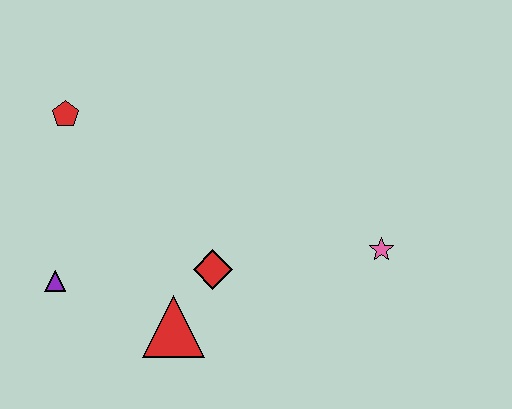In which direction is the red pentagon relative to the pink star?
The red pentagon is to the left of the pink star.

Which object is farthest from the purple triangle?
The pink star is farthest from the purple triangle.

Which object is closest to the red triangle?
The red diamond is closest to the red triangle.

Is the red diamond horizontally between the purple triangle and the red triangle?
No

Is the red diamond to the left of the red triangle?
No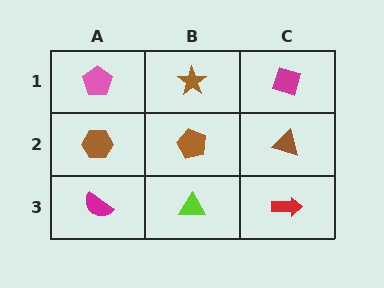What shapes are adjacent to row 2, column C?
A magenta diamond (row 1, column C), a red arrow (row 3, column C), a brown pentagon (row 2, column B).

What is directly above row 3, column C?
A brown triangle.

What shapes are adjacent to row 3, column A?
A brown hexagon (row 2, column A), a lime triangle (row 3, column B).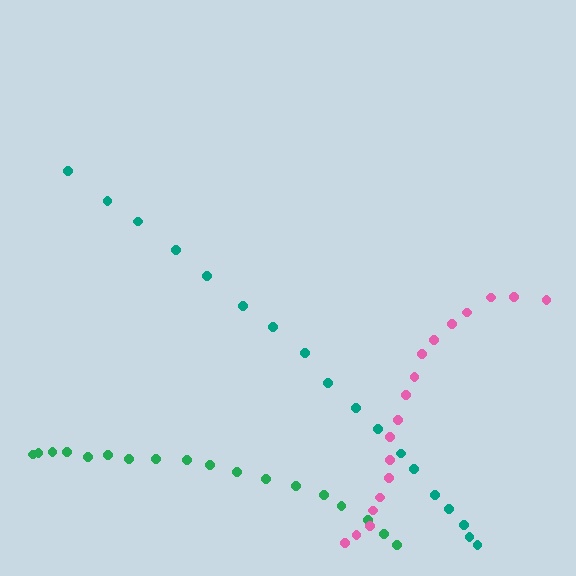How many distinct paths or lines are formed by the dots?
There are 3 distinct paths.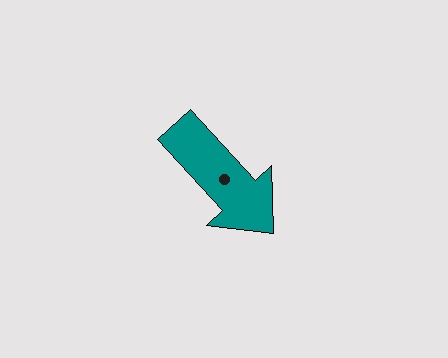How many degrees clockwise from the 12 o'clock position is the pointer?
Approximately 138 degrees.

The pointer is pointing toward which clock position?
Roughly 5 o'clock.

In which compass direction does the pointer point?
Southeast.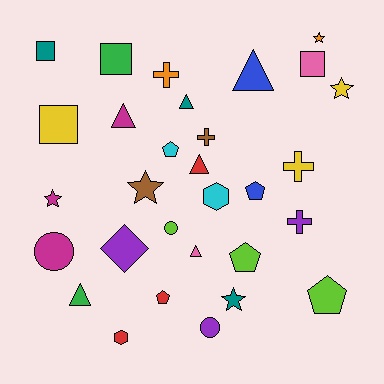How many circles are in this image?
There are 3 circles.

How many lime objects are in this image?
There are 3 lime objects.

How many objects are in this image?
There are 30 objects.